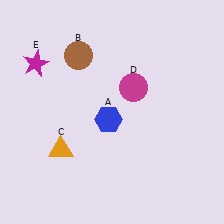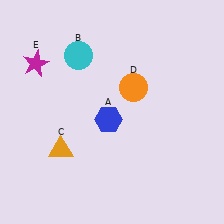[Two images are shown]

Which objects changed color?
B changed from brown to cyan. D changed from magenta to orange.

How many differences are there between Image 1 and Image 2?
There are 2 differences between the two images.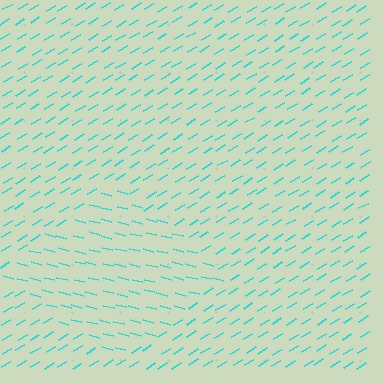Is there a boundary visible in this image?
Yes, there is a texture boundary formed by a change in line orientation.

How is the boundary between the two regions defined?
The boundary is defined purely by a change in line orientation (approximately 45 degrees difference). All lines are the same color and thickness.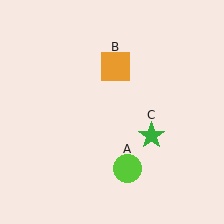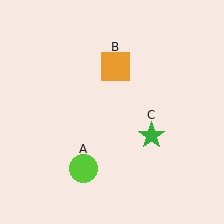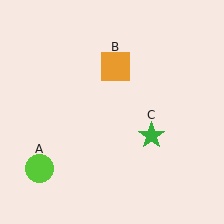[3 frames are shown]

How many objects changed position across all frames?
1 object changed position: lime circle (object A).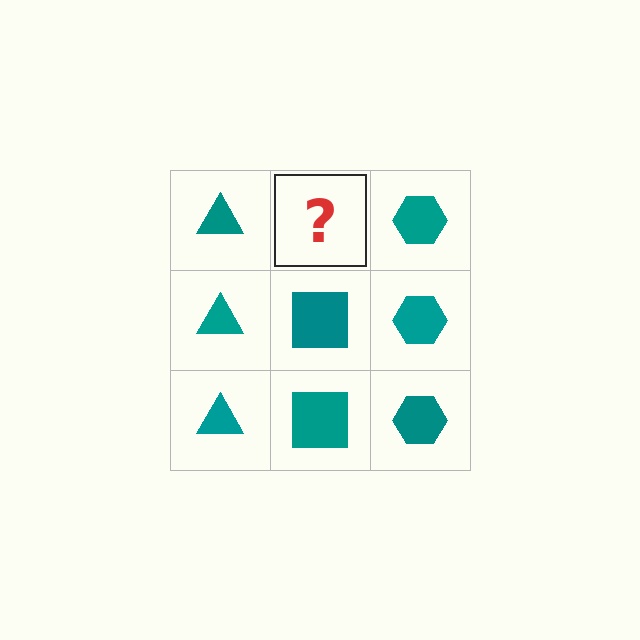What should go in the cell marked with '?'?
The missing cell should contain a teal square.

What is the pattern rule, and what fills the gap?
The rule is that each column has a consistent shape. The gap should be filled with a teal square.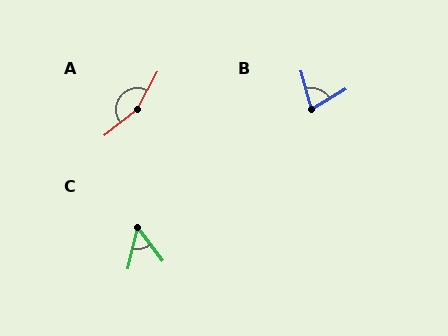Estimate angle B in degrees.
Approximately 74 degrees.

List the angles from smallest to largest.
C (51°), B (74°), A (157°).